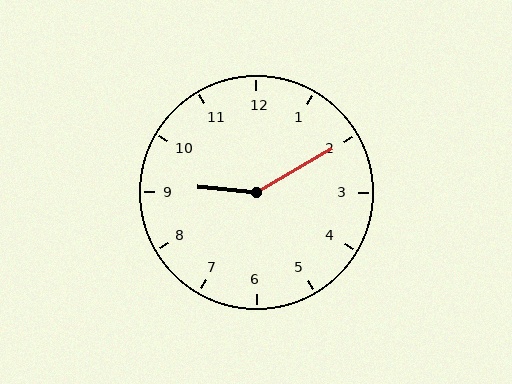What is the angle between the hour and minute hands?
Approximately 145 degrees.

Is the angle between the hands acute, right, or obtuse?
It is obtuse.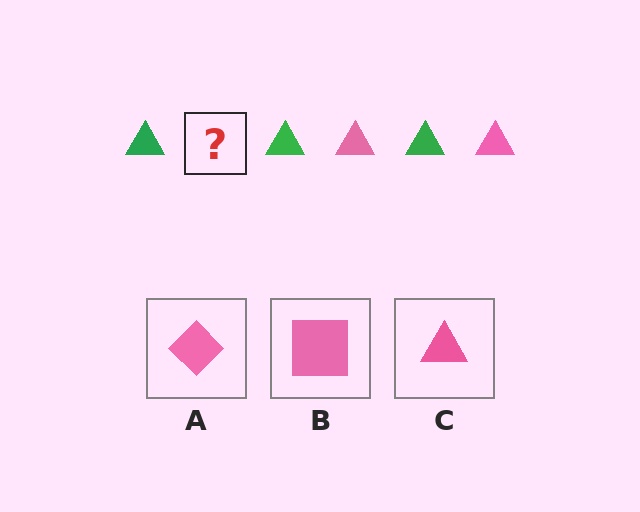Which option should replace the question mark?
Option C.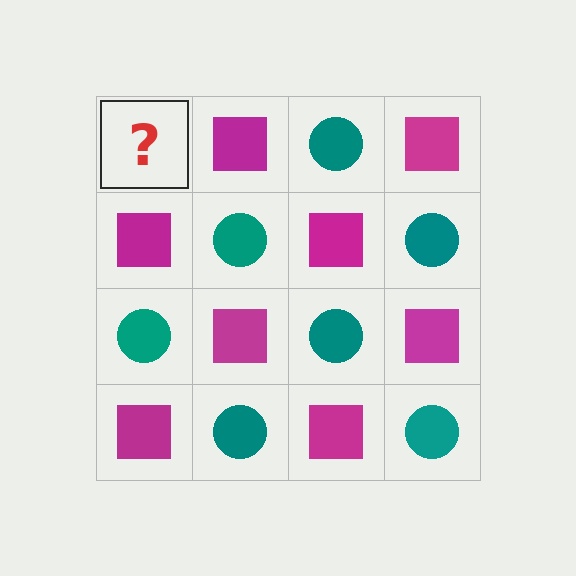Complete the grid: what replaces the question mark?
The question mark should be replaced with a teal circle.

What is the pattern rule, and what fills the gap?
The rule is that it alternates teal circle and magenta square in a checkerboard pattern. The gap should be filled with a teal circle.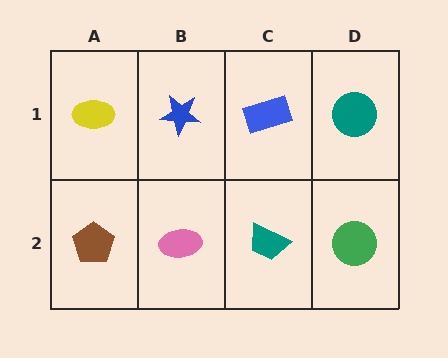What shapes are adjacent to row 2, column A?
A yellow ellipse (row 1, column A), a pink ellipse (row 2, column B).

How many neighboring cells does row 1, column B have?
3.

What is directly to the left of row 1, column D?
A blue rectangle.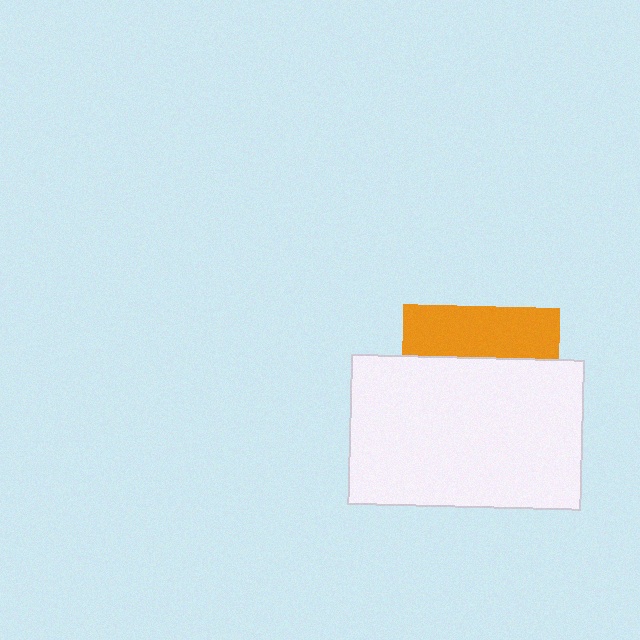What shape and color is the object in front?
The object in front is a white rectangle.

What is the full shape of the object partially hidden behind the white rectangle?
The partially hidden object is an orange square.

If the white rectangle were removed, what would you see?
You would see the complete orange square.